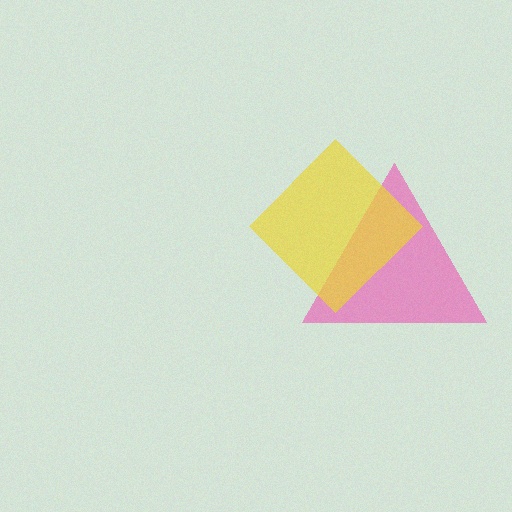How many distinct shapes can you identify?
There are 2 distinct shapes: a pink triangle, a yellow diamond.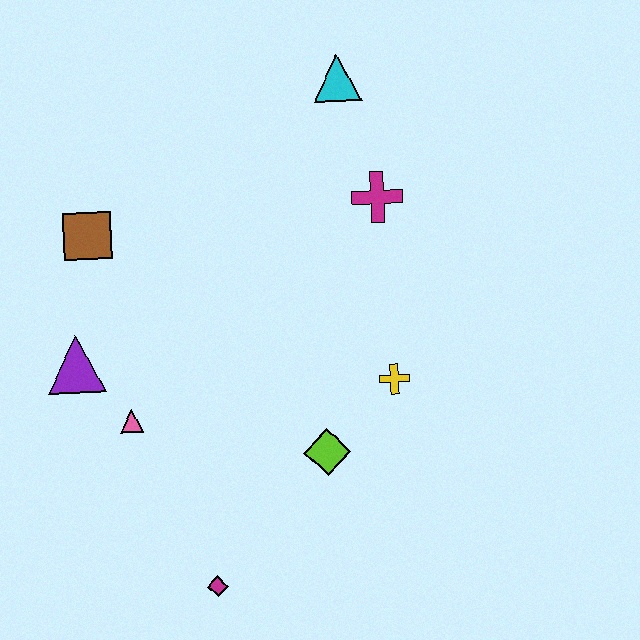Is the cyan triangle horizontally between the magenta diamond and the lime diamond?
No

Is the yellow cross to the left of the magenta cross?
No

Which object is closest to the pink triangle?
The purple triangle is closest to the pink triangle.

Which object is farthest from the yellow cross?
The brown square is farthest from the yellow cross.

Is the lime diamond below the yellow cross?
Yes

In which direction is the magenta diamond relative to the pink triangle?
The magenta diamond is below the pink triangle.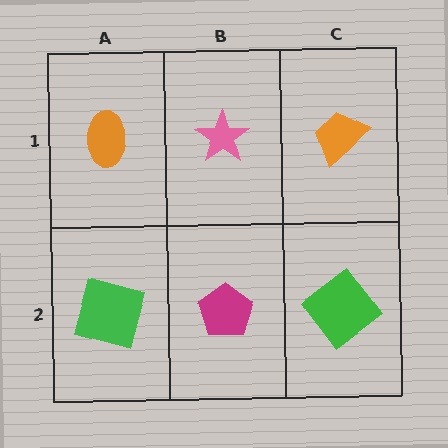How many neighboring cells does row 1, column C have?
2.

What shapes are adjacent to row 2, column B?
A pink star (row 1, column B), a green square (row 2, column A), a green diamond (row 2, column C).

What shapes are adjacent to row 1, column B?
A magenta pentagon (row 2, column B), an orange ellipse (row 1, column A), an orange trapezoid (row 1, column C).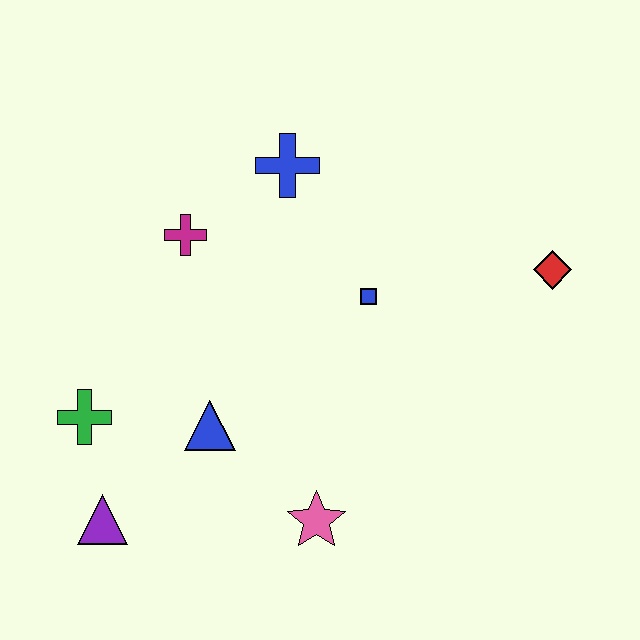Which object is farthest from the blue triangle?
The red diamond is farthest from the blue triangle.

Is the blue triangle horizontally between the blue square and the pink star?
No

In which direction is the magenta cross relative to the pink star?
The magenta cross is above the pink star.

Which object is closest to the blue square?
The blue cross is closest to the blue square.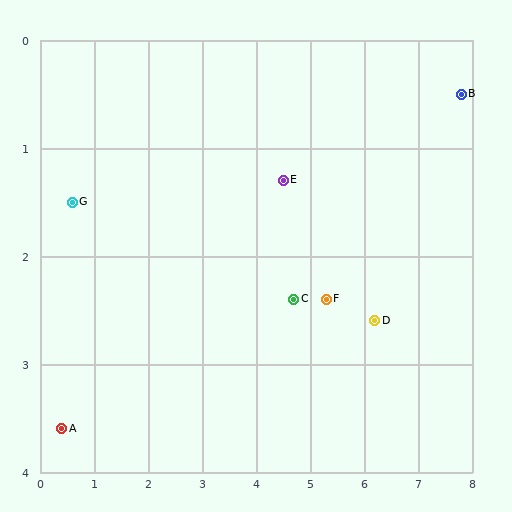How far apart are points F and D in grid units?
Points F and D are about 0.9 grid units apart.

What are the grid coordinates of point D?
Point D is at approximately (6.2, 2.6).